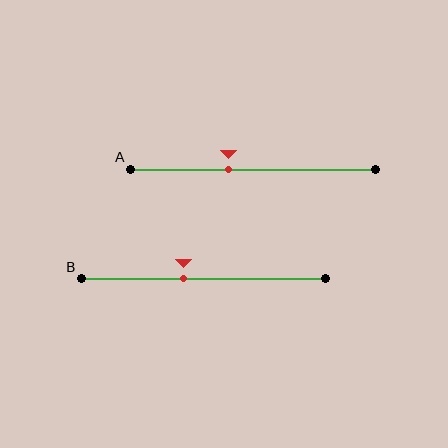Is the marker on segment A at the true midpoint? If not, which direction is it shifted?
No, the marker on segment A is shifted to the left by about 10% of the segment length.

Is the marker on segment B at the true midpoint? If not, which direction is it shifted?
No, the marker on segment B is shifted to the left by about 8% of the segment length.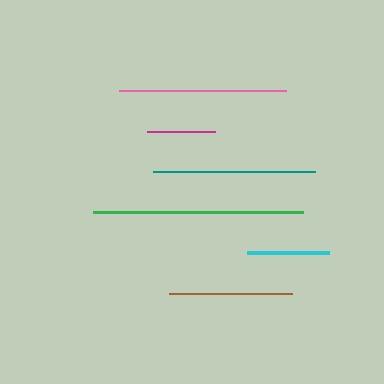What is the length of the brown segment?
The brown segment is approximately 123 pixels long.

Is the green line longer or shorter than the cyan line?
The green line is longer than the cyan line.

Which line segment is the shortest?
The magenta line is the shortest at approximately 68 pixels.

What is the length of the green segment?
The green segment is approximately 211 pixels long.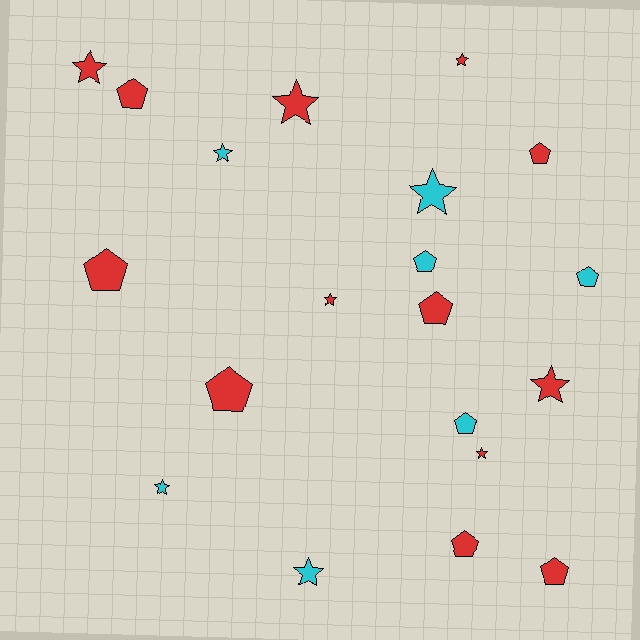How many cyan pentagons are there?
There are 3 cyan pentagons.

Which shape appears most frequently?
Pentagon, with 10 objects.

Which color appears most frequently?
Red, with 13 objects.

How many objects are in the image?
There are 20 objects.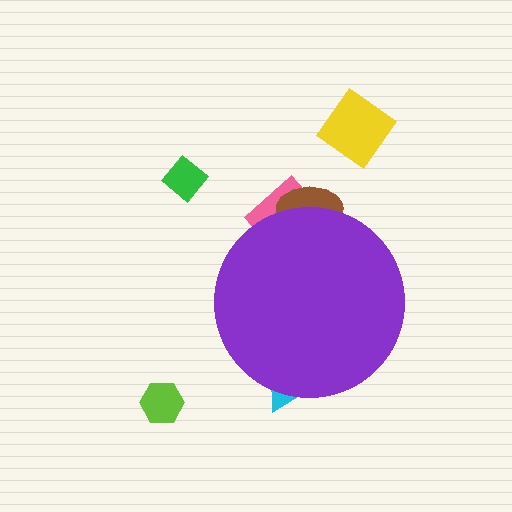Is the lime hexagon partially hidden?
No, the lime hexagon is fully visible.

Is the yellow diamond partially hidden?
No, the yellow diamond is fully visible.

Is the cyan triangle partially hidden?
Yes, the cyan triangle is partially hidden behind the purple circle.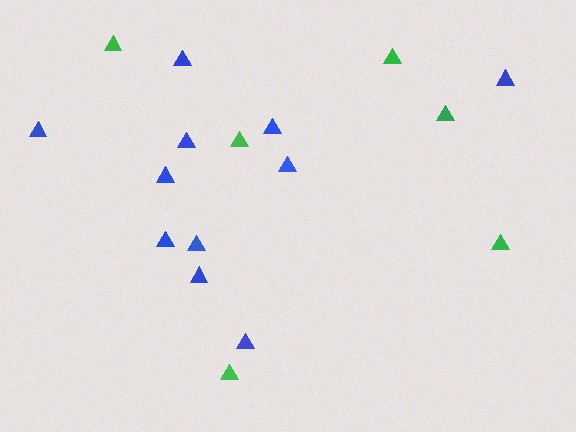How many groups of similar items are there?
There are 2 groups: one group of green triangles (6) and one group of blue triangles (11).